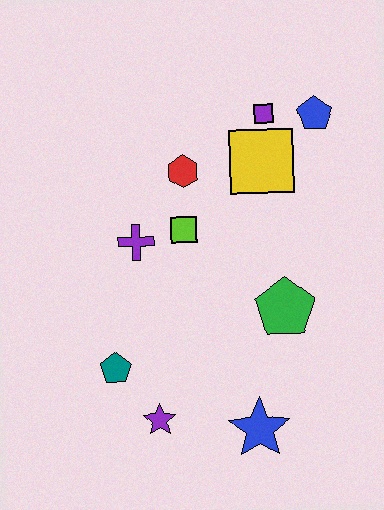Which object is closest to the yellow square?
The purple square is closest to the yellow square.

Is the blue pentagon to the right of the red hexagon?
Yes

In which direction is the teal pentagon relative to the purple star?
The teal pentagon is above the purple star.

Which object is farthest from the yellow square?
The purple star is farthest from the yellow square.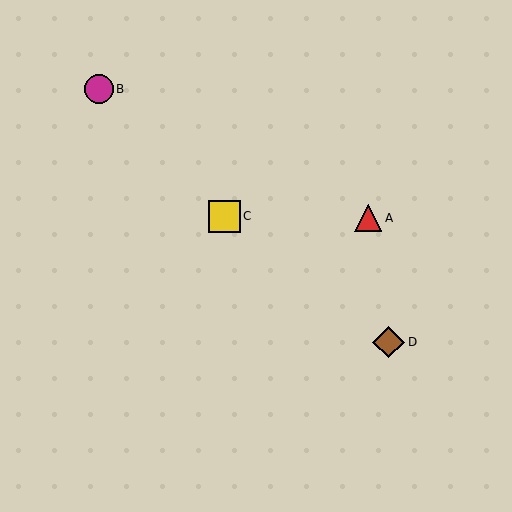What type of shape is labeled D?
Shape D is a brown diamond.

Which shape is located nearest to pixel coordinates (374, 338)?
The brown diamond (labeled D) at (389, 342) is nearest to that location.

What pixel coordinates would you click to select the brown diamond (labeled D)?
Click at (389, 342) to select the brown diamond D.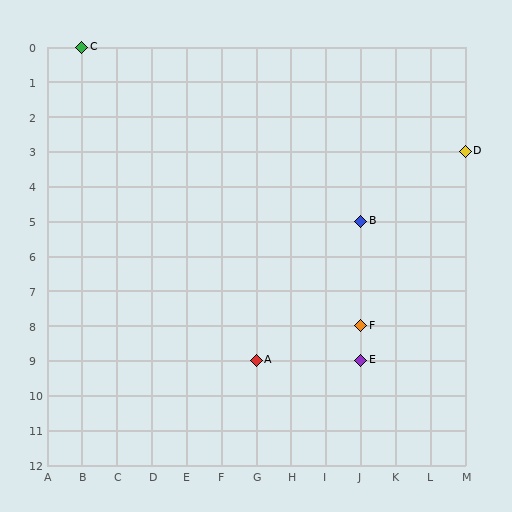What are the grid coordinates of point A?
Point A is at grid coordinates (G, 9).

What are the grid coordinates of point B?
Point B is at grid coordinates (J, 5).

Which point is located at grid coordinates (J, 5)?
Point B is at (J, 5).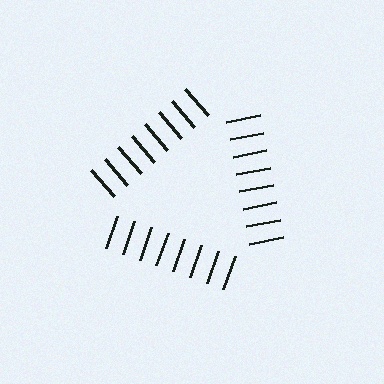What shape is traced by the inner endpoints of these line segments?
An illusory triangle — the line segments terminate on its edges but no continuous stroke is drawn.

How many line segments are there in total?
24 — 8 along each of the 3 edges.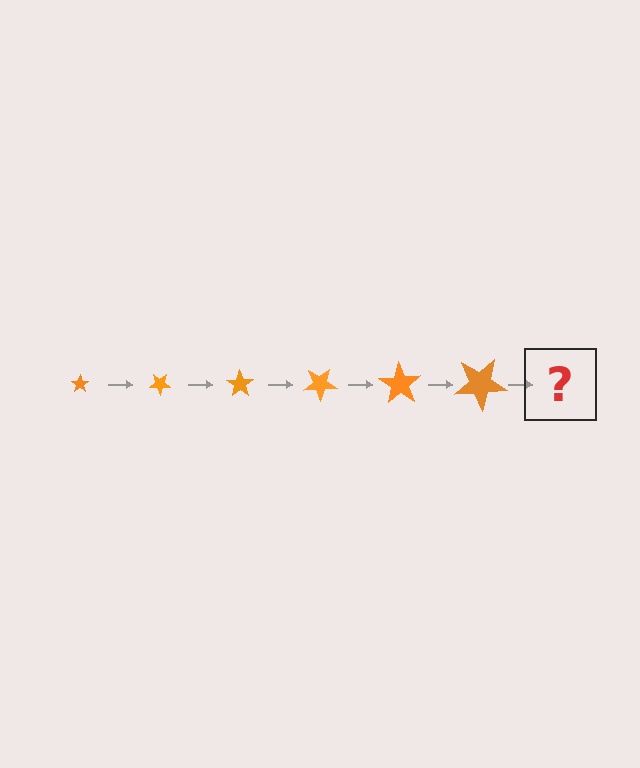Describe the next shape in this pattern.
It should be a star, larger than the previous one and rotated 210 degrees from the start.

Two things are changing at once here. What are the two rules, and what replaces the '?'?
The two rules are that the star grows larger each step and it rotates 35 degrees each step. The '?' should be a star, larger than the previous one and rotated 210 degrees from the start.